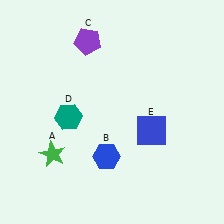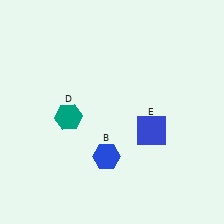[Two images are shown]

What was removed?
The purple pentagon (C), the green star (A) were removed in Image 2.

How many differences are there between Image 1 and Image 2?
There are 2 differences between the two images.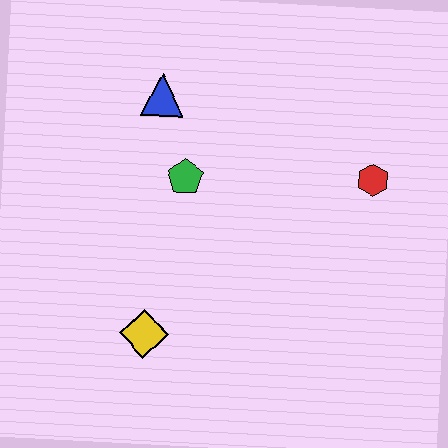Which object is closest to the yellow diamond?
The green pentagon is closest to the yellow diamond.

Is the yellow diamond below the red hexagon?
Yes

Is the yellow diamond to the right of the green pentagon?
No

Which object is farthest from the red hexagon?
The yellow diamond is farthest from the red hexagon.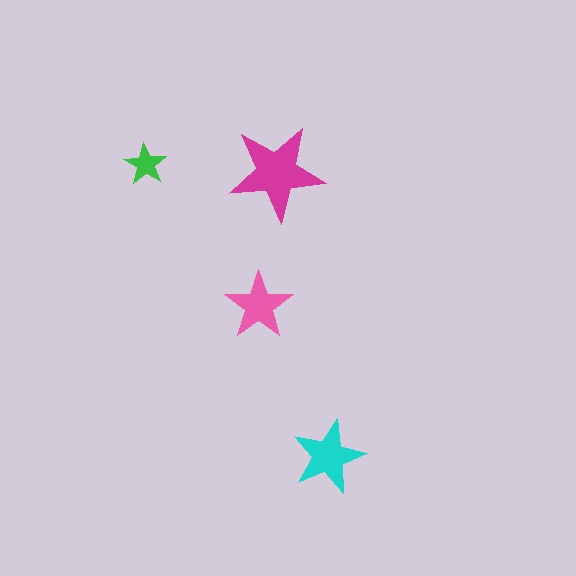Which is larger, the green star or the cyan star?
The cyan one.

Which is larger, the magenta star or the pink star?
The magenta one.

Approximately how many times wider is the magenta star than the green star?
About 2.5 times wider.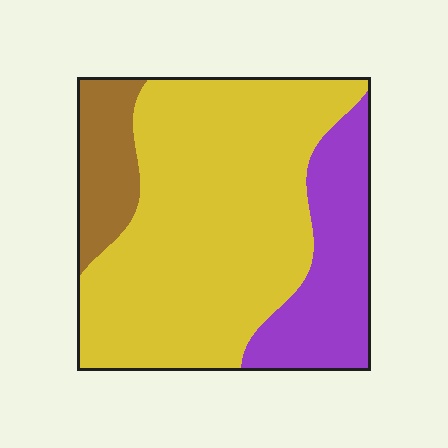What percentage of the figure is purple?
Purple covers roughly 20% of the figure.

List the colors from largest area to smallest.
From largest to smallest: yellow, purple, brown.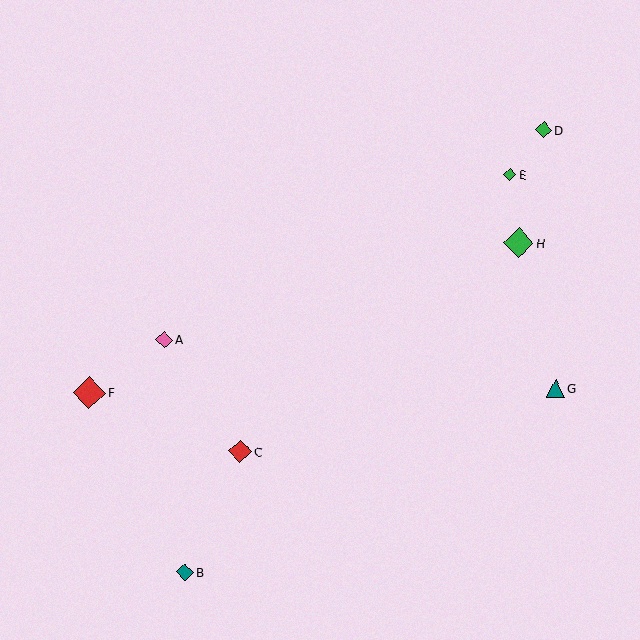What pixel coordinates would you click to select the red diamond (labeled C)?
Click at (240, 451) to select the red diamond C.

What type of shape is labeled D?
Shape D is a green diamond.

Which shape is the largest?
The red diamond (labeled F) is the largest.